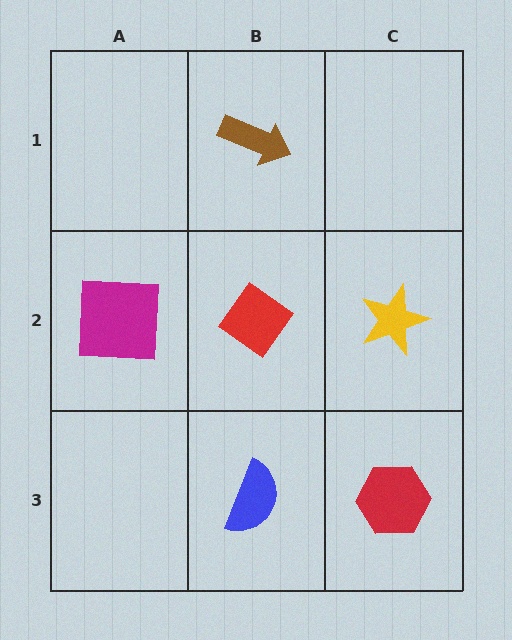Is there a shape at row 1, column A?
No, that cell is empty.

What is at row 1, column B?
A brown arrow.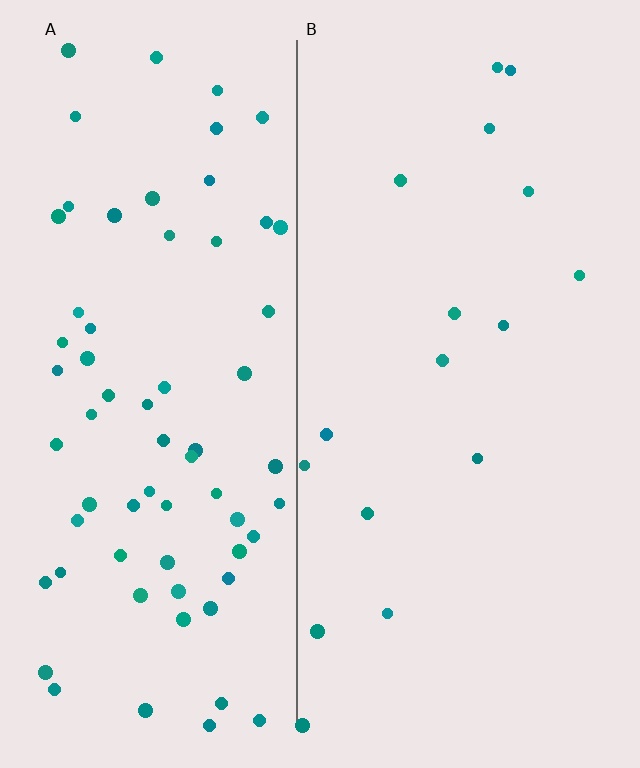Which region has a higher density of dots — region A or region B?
A (the left).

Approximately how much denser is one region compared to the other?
Approximately 4.2× — region A over region B.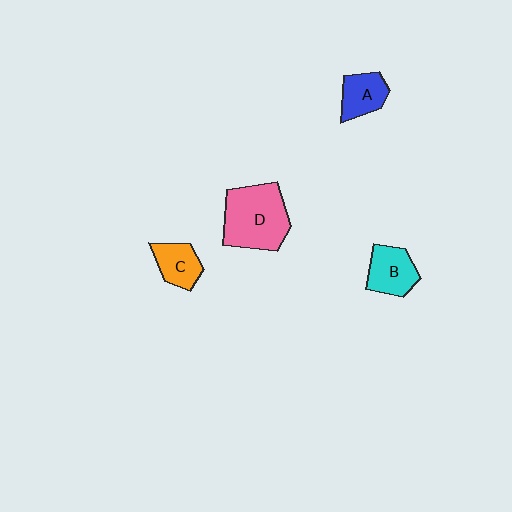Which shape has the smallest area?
Shape C (orange).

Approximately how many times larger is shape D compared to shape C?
Approximately 2.2 times.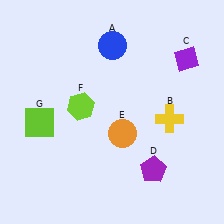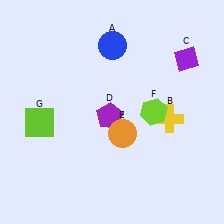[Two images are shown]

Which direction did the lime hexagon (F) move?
The lime hexagon (F) moved right.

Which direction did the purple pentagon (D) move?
The purple pentagon (D) moved up.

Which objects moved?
The objects that moved are: the purple pentagon (D), the lime hexagon (F).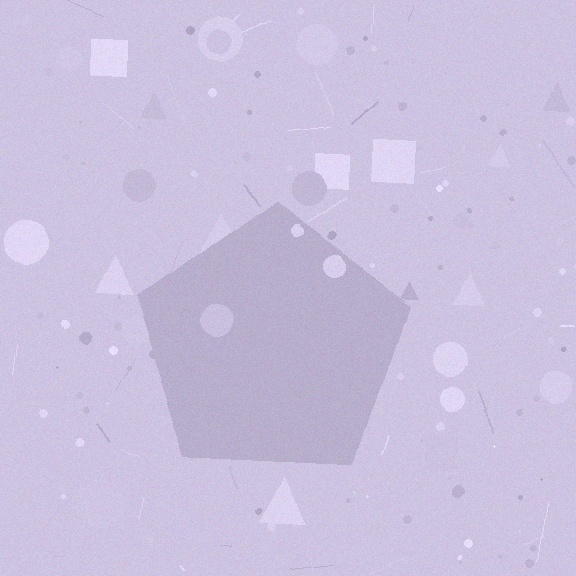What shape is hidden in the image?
A pentagon is hidden in the image.